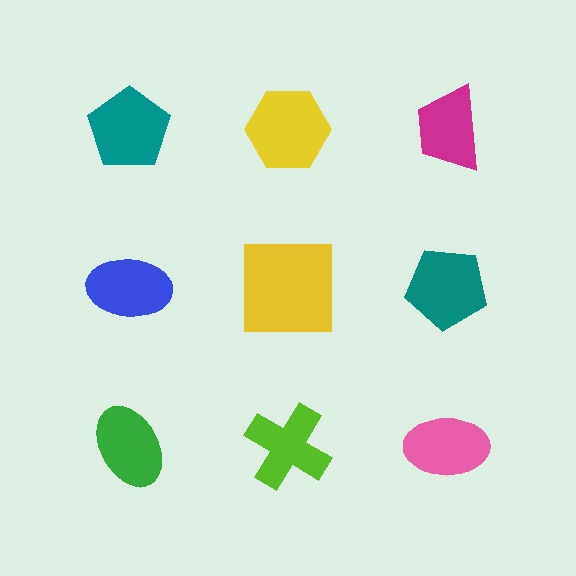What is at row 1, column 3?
A magenta trapezoid.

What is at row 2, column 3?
A teal pentagon.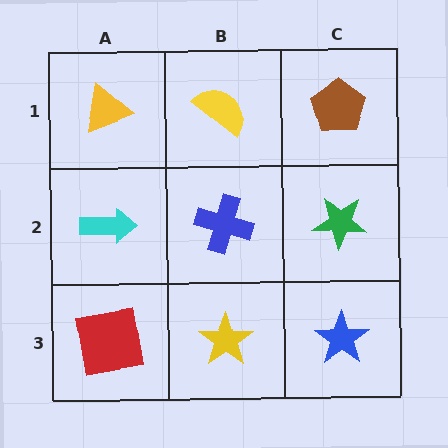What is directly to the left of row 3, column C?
A yellow star.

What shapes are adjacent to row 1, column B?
A blue cross (row 2, column B), a yellow triangle (row 1, column A), a brown pentagon (row 1, column C).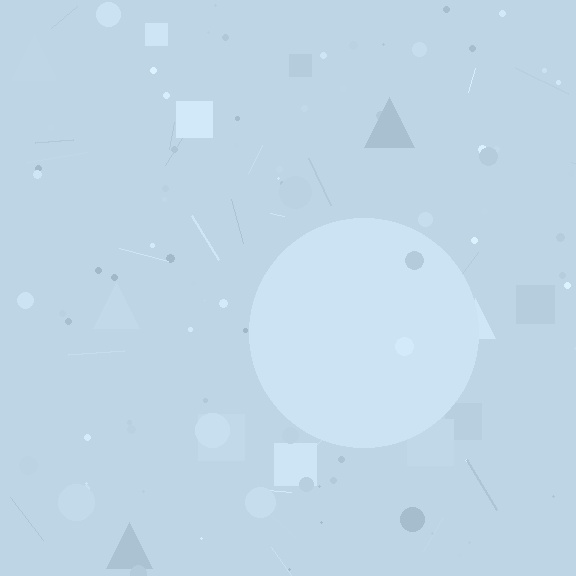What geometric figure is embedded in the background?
A circle is embedded in the background.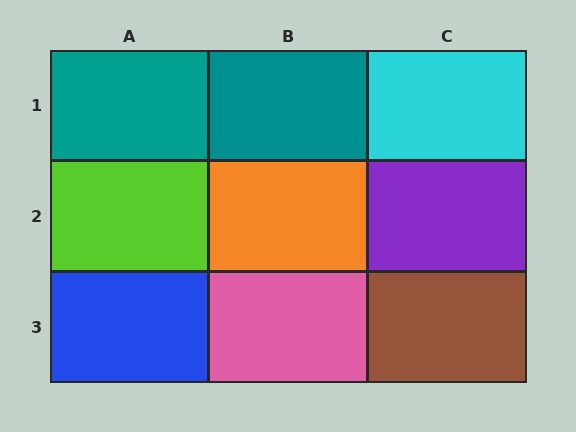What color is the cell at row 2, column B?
Orange.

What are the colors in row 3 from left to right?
Blue, pink, brown.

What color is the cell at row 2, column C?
Purple.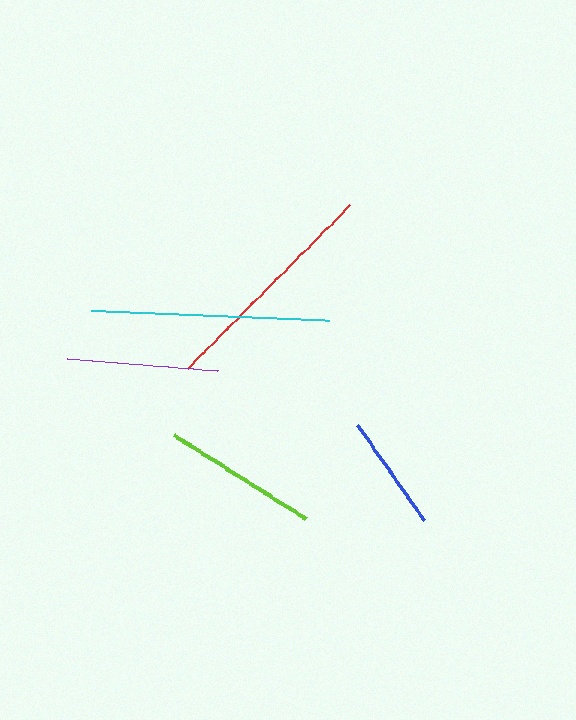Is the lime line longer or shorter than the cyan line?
The cyan line is longer than the lime line.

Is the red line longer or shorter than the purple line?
The red line is longer than the purple line.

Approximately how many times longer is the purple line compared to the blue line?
The purple line is approximately 1.3 times the length of the blue line.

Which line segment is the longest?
The cyan line is the longest at approximately 238 pixels.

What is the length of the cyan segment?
The cyan segment is approximately 238 pixels long.